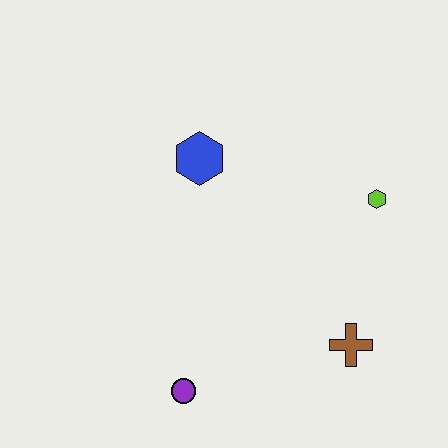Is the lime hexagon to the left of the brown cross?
No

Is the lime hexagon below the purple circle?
No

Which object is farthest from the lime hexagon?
The purple circle is farthest from the lime hexagon.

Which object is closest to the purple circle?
The brown cross is closest to the purple circle.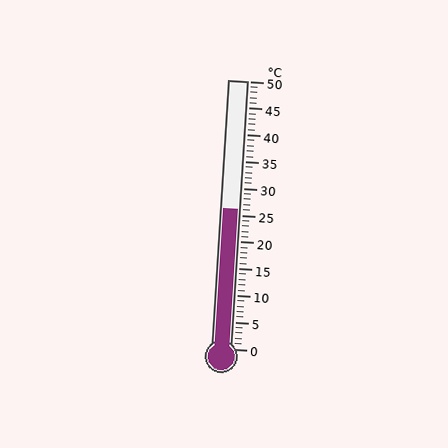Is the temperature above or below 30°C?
The temperature is below 30°C.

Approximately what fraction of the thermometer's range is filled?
The thermometer is filled to approximately 50% of its range.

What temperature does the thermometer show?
The thermometer shows approximately 26°C.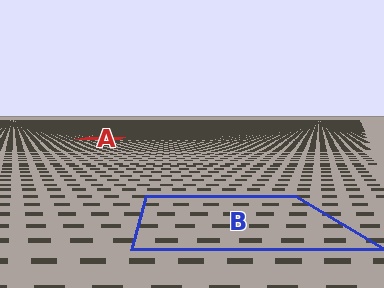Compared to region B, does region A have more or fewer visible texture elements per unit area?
Region A has more texture elements per unit area — they are packed more densely because it is farther away.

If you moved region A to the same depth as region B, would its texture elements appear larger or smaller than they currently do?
They would appear larger. At a closer depth, the same texture elements are projected at a bigger on-screen size.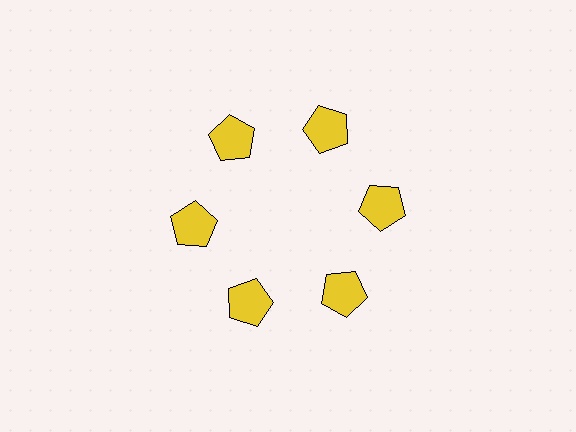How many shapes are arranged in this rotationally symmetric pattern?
There are 6 shapes, arranged in 6 groups of 1.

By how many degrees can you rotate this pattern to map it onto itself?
The pattern maps onto itself every 60 degrees of rotation.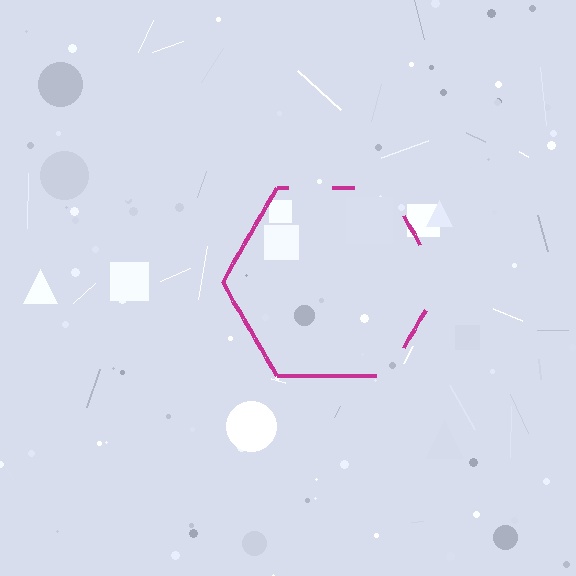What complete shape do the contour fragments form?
The contour fragments form a hexagon.